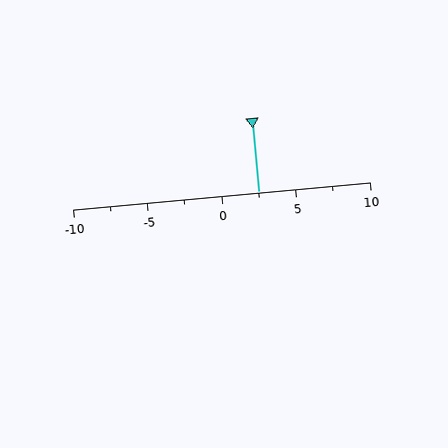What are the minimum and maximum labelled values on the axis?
The axis runs from -10 to 10.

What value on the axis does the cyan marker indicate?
The marker indicates approximately 2.5.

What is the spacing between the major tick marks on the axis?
The major ticks are spaced 5 apart.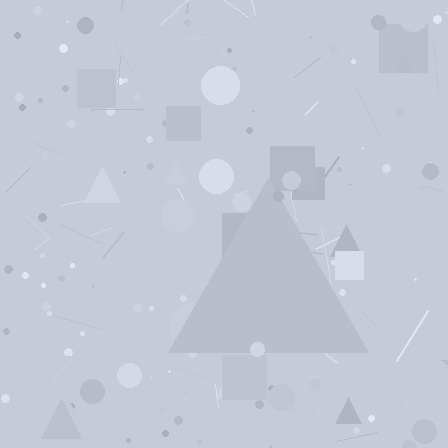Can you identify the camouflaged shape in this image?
The camouflaged shape is a triangle.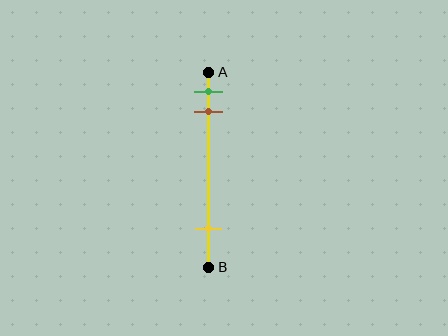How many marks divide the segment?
There are 3 marks dividing the segment.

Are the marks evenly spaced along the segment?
No, the marks are not evenly spaced.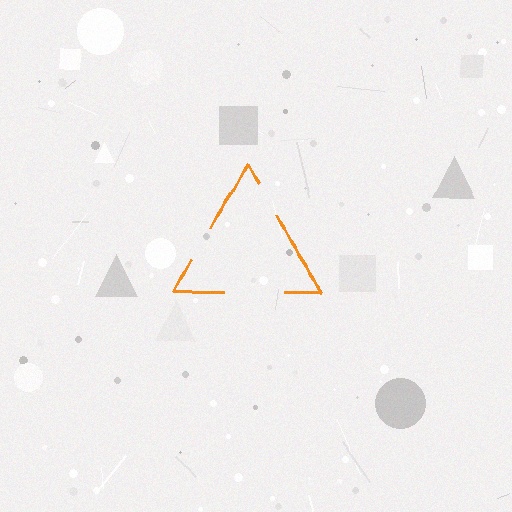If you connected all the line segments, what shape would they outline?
They would outline a triangle.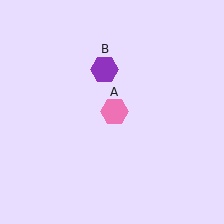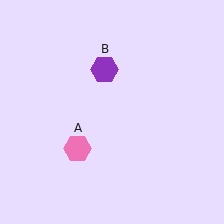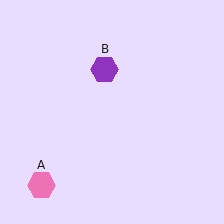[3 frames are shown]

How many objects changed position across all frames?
1 object changed position: pink hexagon (object A).